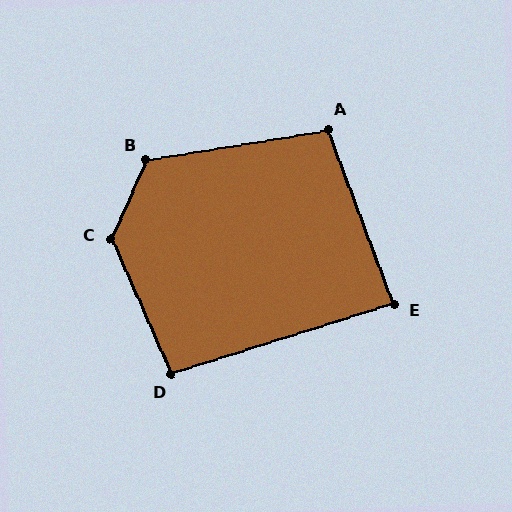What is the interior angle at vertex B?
Approximately 123 degrees (obtuse).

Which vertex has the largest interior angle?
C, at approximately 132 degrees.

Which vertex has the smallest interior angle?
E, at approximately 87 degrees.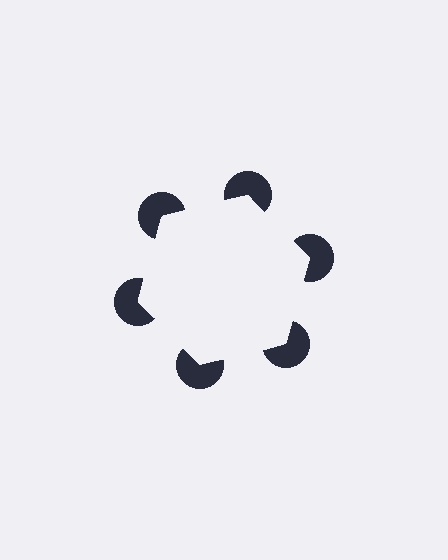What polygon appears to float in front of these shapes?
An illusory hexagon — its edges are inferred from the aligned wedge cuts in the pac-man discs, not physically drawn.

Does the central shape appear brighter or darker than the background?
It typically appears slightly brighter than the background, even though no actual brightness change is drawn.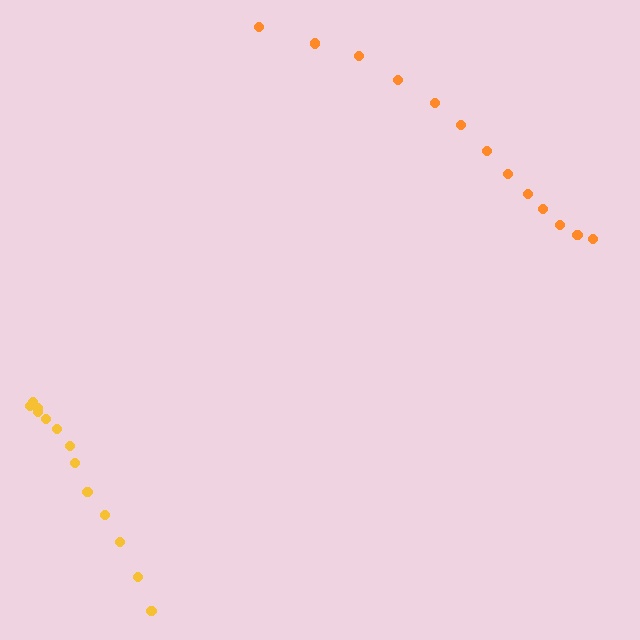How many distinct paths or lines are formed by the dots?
There are 2 distinct paths.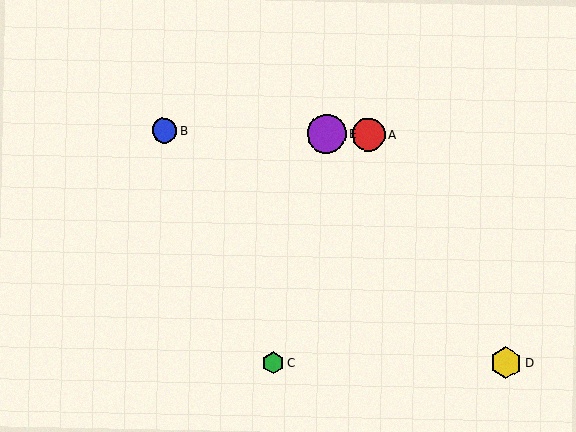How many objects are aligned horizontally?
3 objects (A, B, E) are aligned horizontally.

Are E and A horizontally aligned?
Yes, both are at y≈134.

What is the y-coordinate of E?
Object E is at y≈134.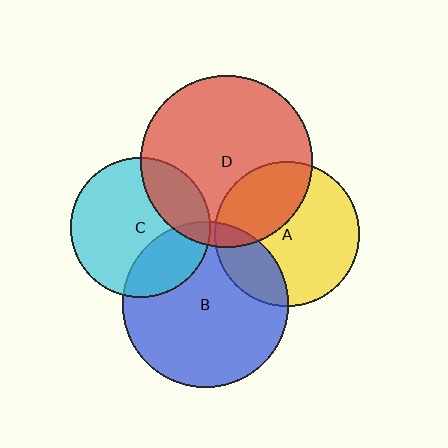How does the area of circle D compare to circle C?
Approximately 1.5 times.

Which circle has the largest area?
Circle D (red).